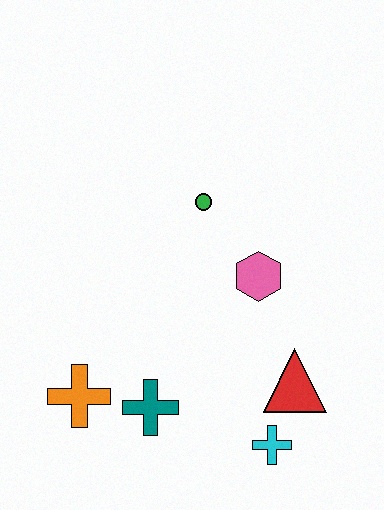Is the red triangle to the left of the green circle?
No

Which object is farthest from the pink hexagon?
The orange cross is farthest from the pink hexagon.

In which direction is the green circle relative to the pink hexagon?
The green circle is above the pink hexagon.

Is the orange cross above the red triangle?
No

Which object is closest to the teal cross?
The orange cross is closest to the teal cross.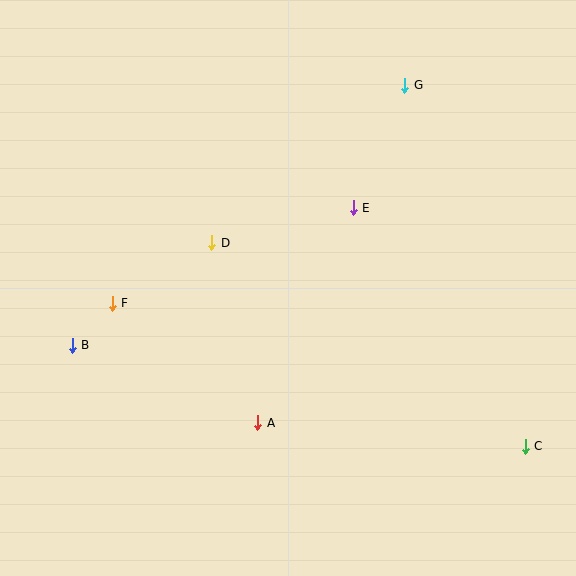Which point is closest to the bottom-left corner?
Point B is closest to the bottom-left corner.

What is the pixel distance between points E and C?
The distance between E and C is 294 pixels.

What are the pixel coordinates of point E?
Point E is at (353, 208).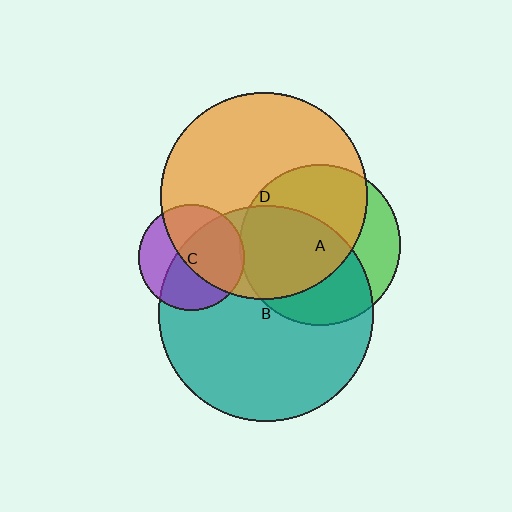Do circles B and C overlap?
Yes.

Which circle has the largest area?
Circle B (teal).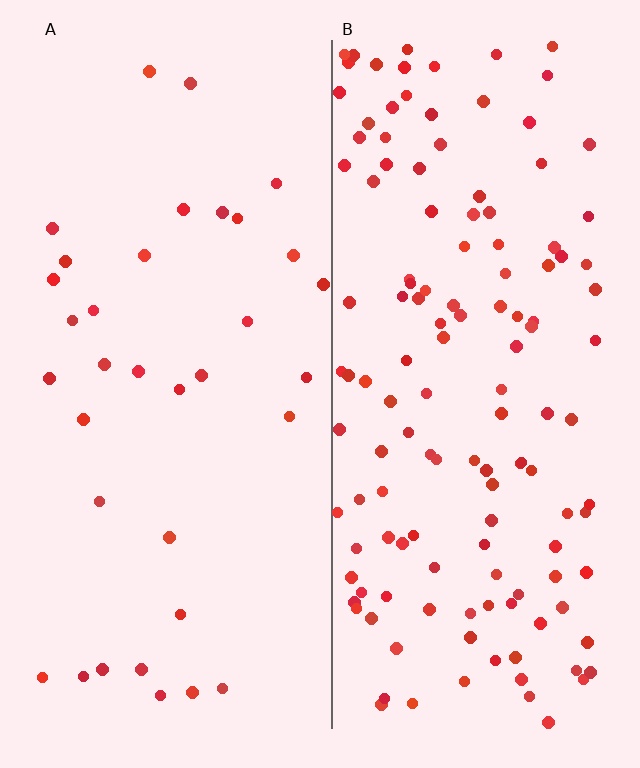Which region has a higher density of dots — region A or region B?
B (the right).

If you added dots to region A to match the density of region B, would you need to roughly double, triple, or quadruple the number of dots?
Approximately quadruple.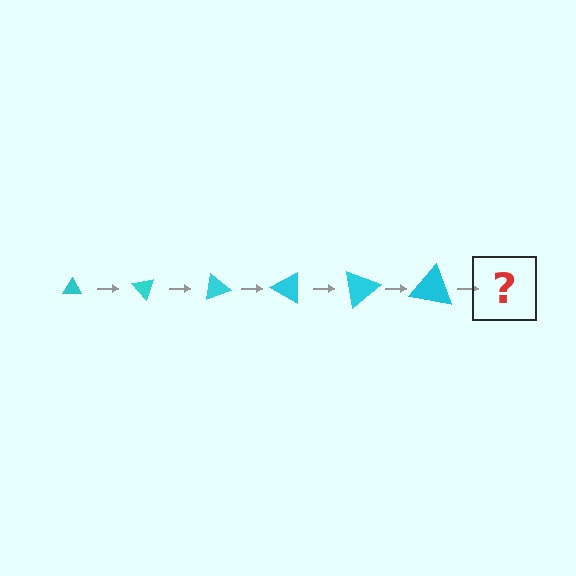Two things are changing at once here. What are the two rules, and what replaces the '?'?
The two rules are that the triangle grows larger each step and it rotates 50 degrees each step. The '?' should be a triangle, larger than the previous one and rotated 300 degrees from the start.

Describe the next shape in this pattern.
It should be a triangle, larger than the previous one and rotated 300 degrees from the start.